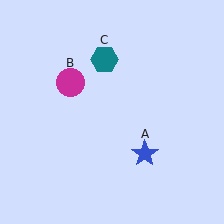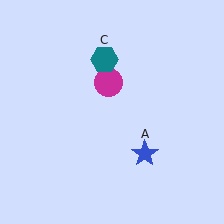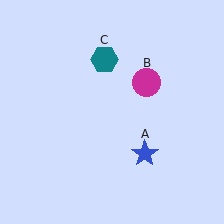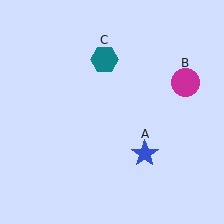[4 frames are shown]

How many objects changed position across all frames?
1 object changed position: magenta circle (object B).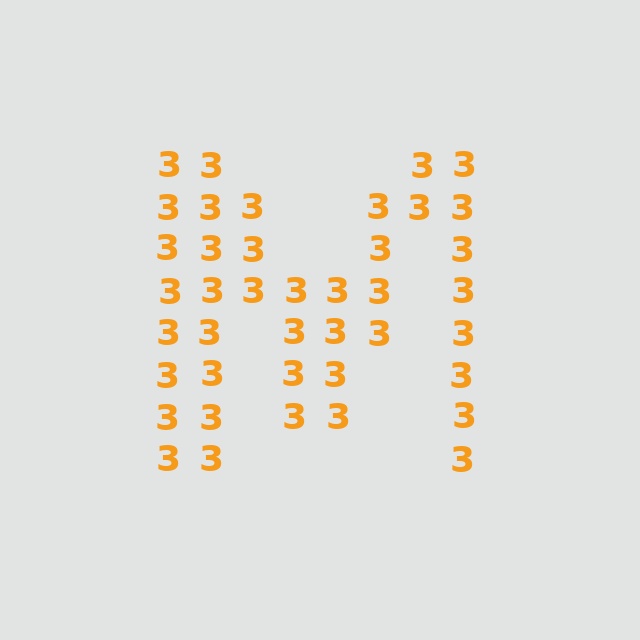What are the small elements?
The small elements are digit 3's.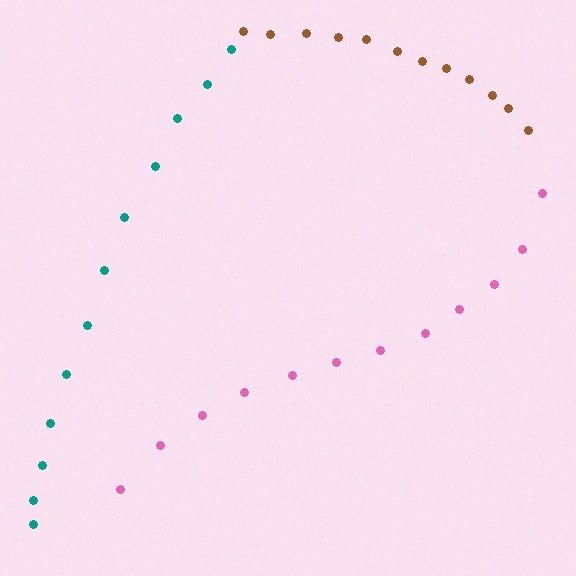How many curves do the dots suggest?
There are 3 distinct paths.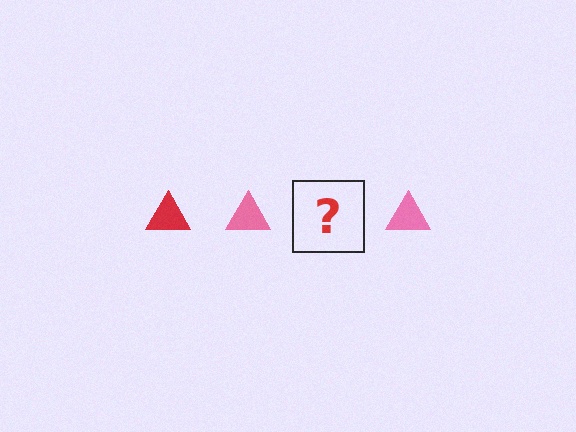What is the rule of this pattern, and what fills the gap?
The rule is that the pattern cycles through red, pink triangles. The gap should be filled with a red triangle.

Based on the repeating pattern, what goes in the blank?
The blank should be a red triangle.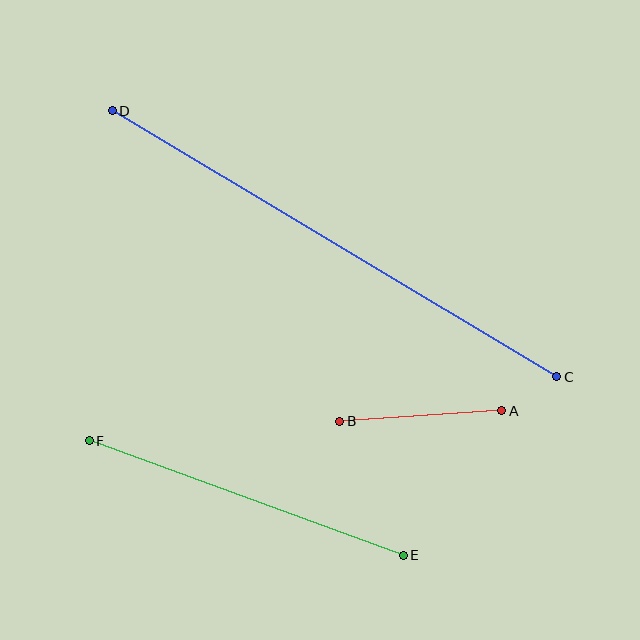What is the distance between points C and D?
The distance is approximately 518 pixels.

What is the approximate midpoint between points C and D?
The midpoint is at approximately (334, 244) pixels.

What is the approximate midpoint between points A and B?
The midpoint is at approximately (421, 416) pixels.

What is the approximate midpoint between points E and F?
The midpoint is at approximately (246, 498) pixels.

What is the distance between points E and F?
The distance is approximately 334 pixels.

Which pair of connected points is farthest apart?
Points C and D are farthest apart.